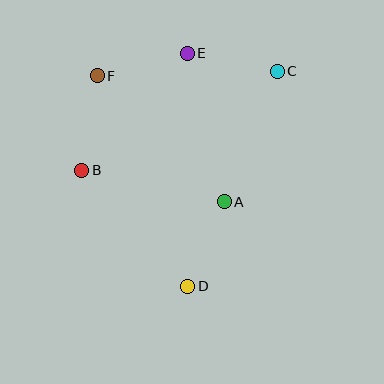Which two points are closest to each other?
Points C and E are closest to each other.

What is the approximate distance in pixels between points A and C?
The distance between A and C is approximately 141 pixels.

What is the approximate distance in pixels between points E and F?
The distance between E and F is approximately 93 pixels.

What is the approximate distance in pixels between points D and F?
The distance between D and F is approximately 229 pixels.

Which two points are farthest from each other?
Points C and D are farthest from each other.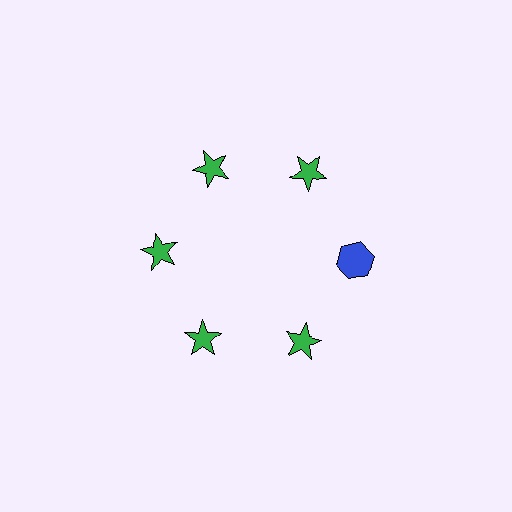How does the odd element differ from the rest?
It differs in both color (blue instead of green) and shape (hexagon instead of star).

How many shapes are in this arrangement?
There are 6 shapes arranged in a ring pattern.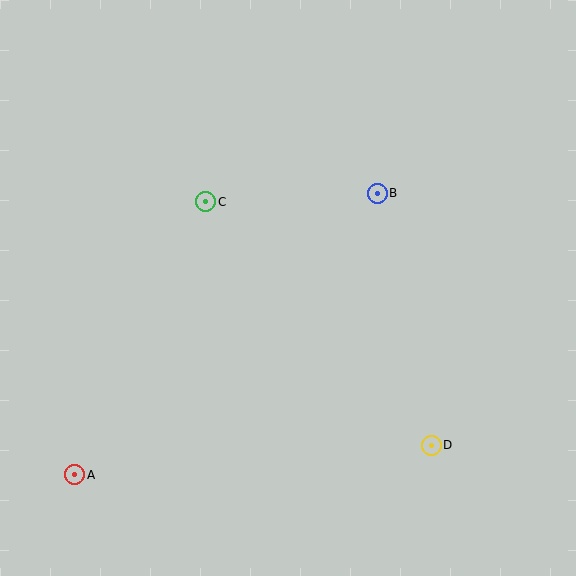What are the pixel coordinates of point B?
Point B is at (377, 193).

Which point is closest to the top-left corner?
Point C is closest to the top-left corner.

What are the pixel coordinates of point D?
Point D is at (431, 445).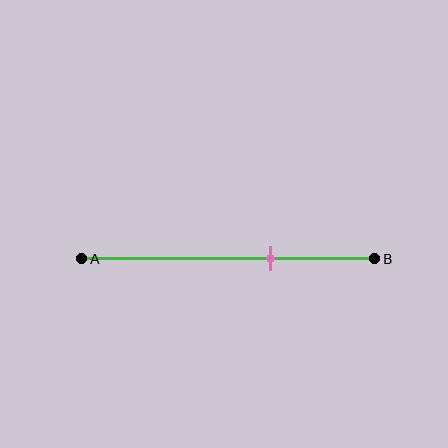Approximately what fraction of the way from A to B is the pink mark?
The pink mark is approximately 65% of the way from A to B.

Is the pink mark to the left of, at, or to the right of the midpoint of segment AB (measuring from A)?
The pink mark is to the right of the midpoint of segment AB.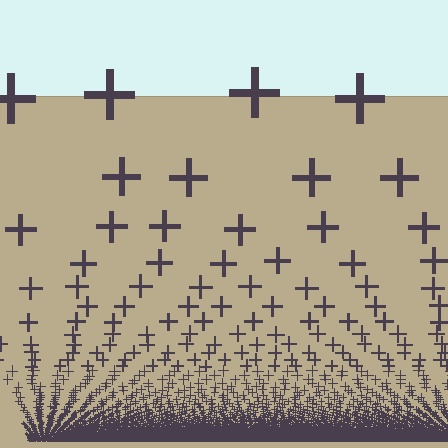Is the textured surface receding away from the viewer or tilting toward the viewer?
The surface appears to tilt toward the viewer. Texture elements get larger and sparser toward the top.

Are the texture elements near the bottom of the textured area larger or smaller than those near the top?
Smaller. The gradient is inverted — elements near the bottom are smaller and denser.